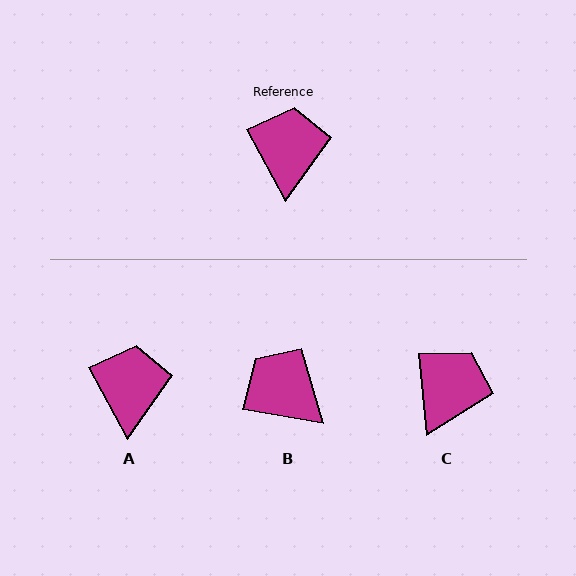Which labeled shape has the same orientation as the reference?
A.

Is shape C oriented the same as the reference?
No, it is off by about 23 degrees.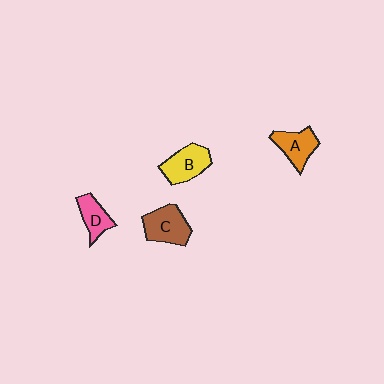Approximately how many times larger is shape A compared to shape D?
Approximately 1.2 times.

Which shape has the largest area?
Shape C (brown).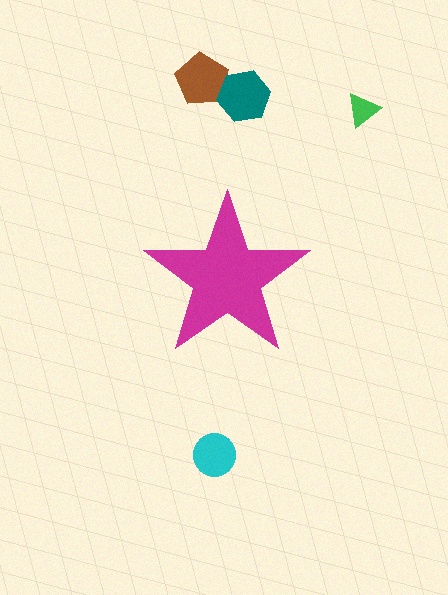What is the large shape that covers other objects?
A magenta star.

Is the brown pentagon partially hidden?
No, the brown pentagon is fully visible.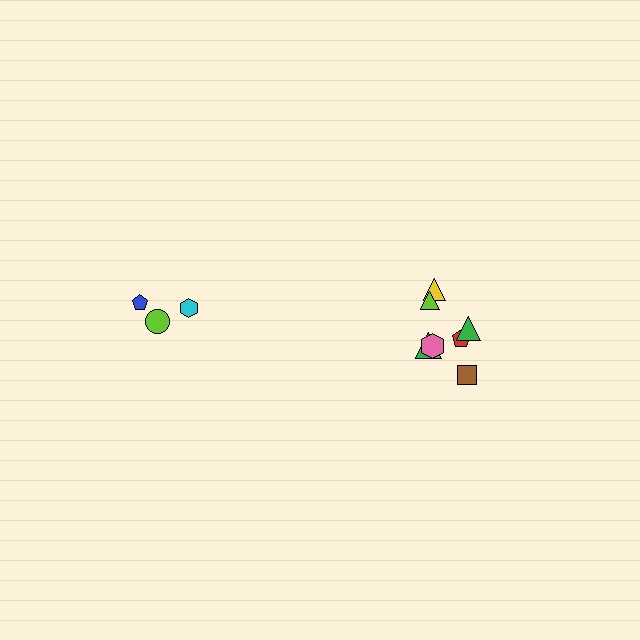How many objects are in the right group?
There are 7 objects.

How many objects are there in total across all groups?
There are 10 objects.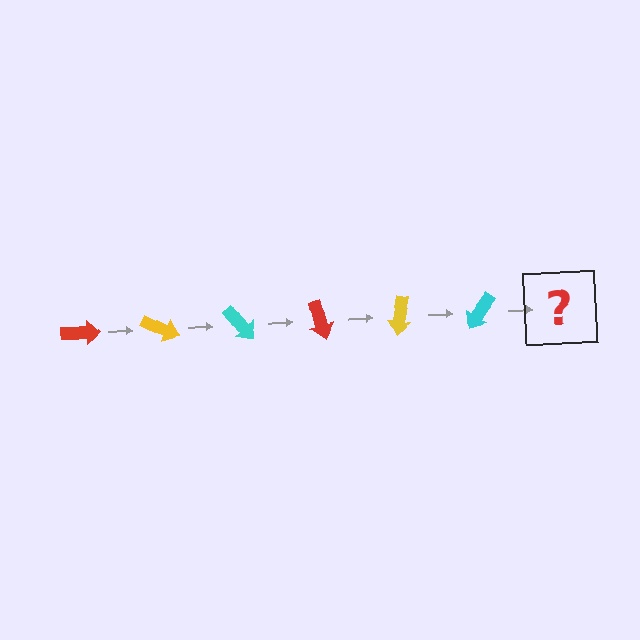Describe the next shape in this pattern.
It should be a red arrow, rotated 150 degrees from the start.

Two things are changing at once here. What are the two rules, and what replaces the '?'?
The two rules are that it rotates 25 degrees each step and the color cycles through red, yellow, and cyan. The '?' should be a red arrow, rotated 150 degrees from the start.